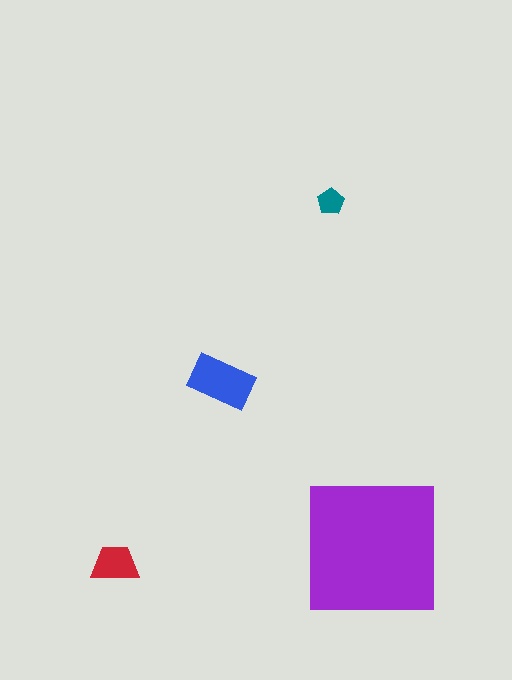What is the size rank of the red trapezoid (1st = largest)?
3rd.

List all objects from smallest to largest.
The teal pentagon, the red trapezoid, the blue rectangle, the purple square.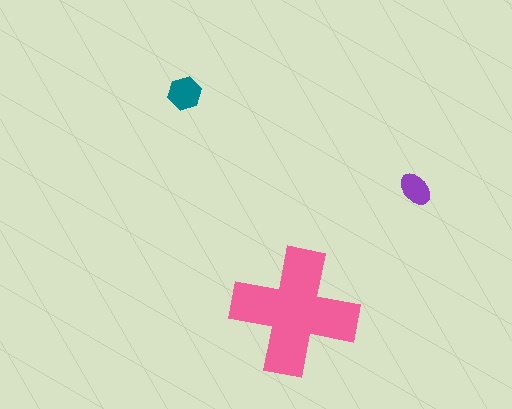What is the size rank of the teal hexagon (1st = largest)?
2nd.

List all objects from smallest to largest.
The purple ellipse, the teal hexagon, the pink cross.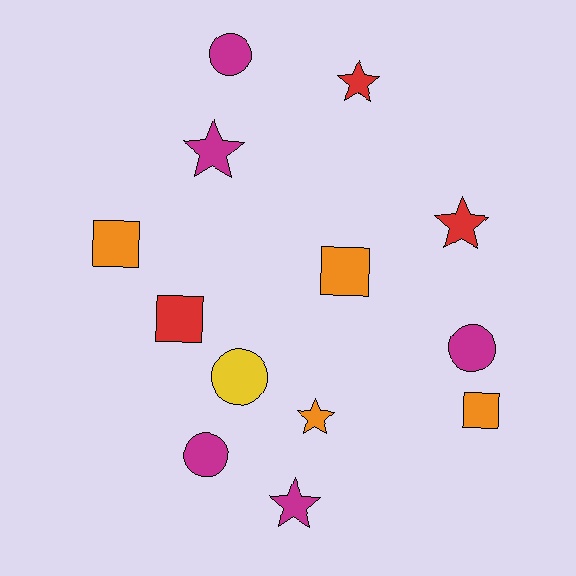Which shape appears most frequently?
Star, with 5 objects.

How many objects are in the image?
There are 13 objects.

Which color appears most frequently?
Magenta, with 5 objects.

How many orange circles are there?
There are no orange circles.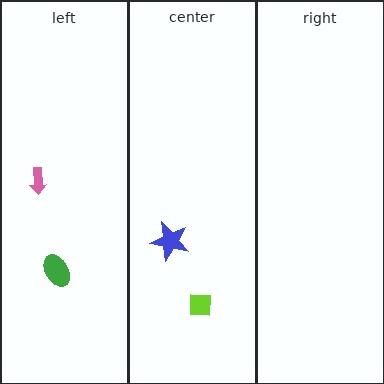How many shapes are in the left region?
2.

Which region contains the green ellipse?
The left region.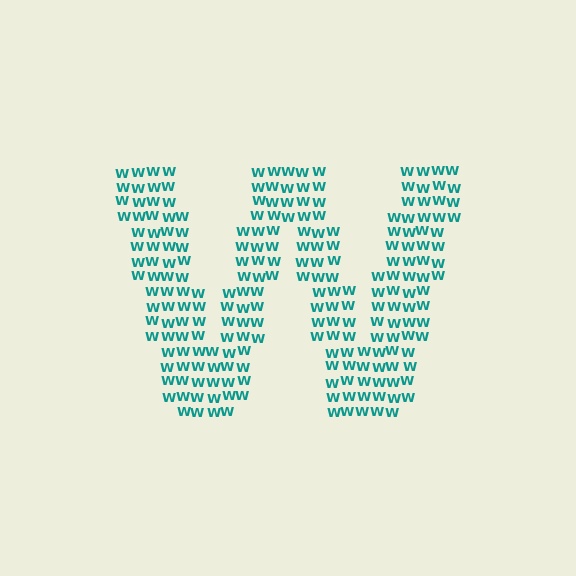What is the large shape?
The large shape is the letter W.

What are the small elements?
The small elements are letter W's.